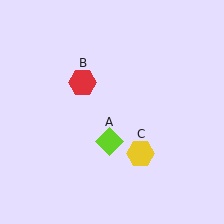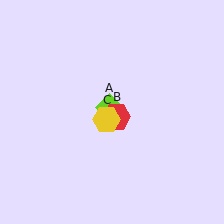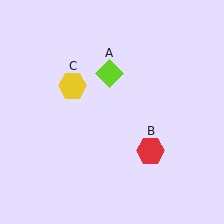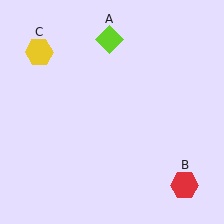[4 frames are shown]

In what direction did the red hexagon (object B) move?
The red hexagon (object B) moved down and to the right.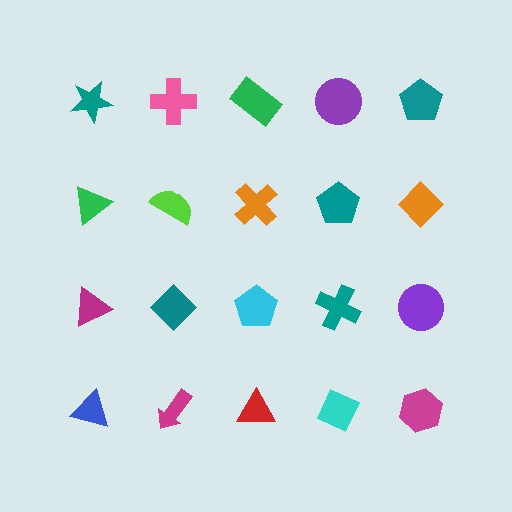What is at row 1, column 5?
A teal pentagon.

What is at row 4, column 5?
A magenta hexagon.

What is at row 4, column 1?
A blue triangle.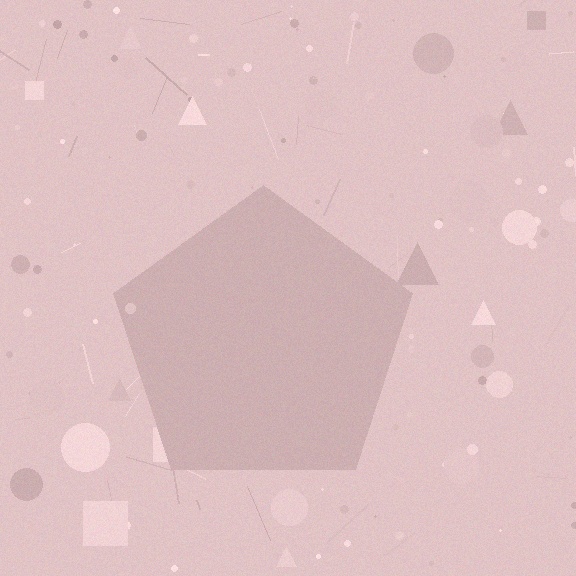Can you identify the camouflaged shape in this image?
The camouflaged shape is a pentagon.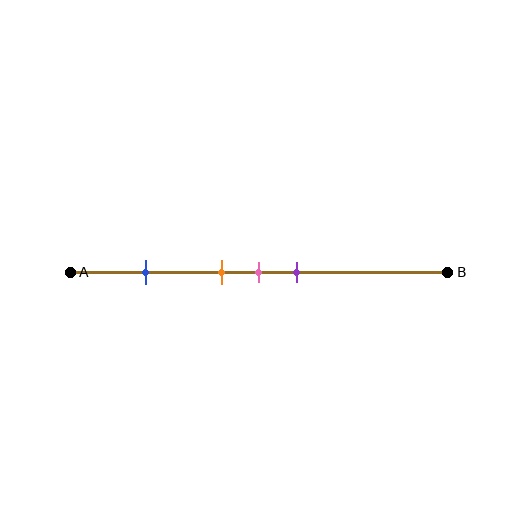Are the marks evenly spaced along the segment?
No, the marks are not evenly spaced.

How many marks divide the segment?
There are 4 marks dividing the segment.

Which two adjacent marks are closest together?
The orange and pink marks are the closest adjacent pair.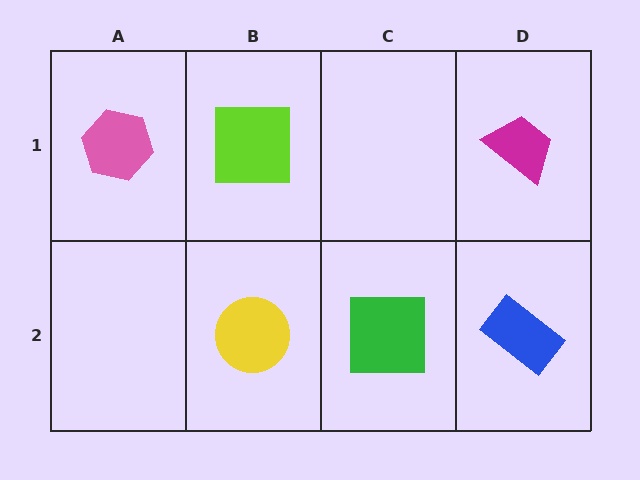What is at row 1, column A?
A pink hexagon.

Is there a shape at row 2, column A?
No, that cell is empty.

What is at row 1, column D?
A magenta trapezoid.